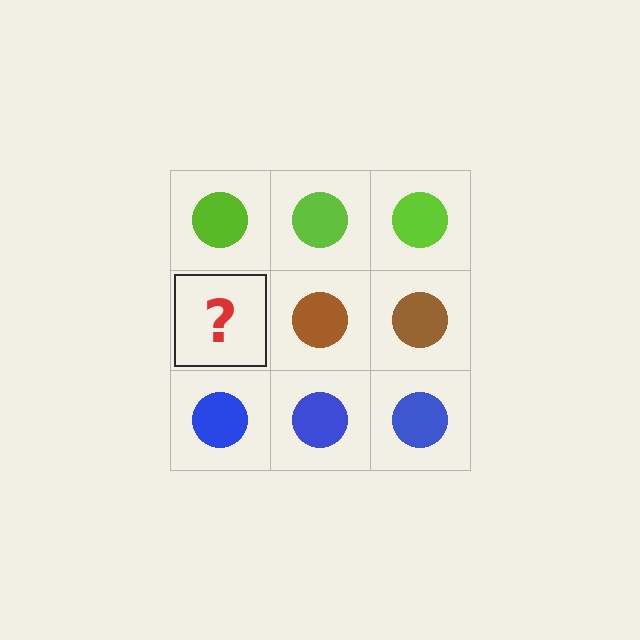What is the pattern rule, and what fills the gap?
The rule is that each row has a consistent color. The gap should be filled with a brown circle.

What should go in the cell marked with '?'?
The missing cell should contain a brown circle.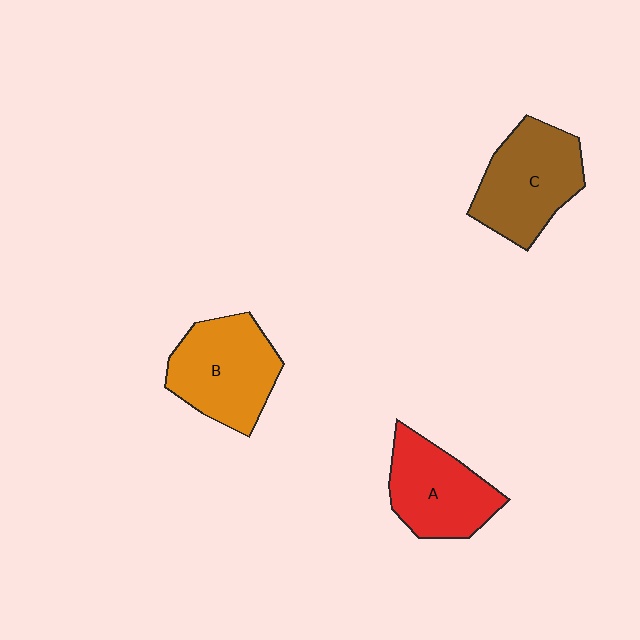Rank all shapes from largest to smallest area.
From largest to smallest: B (orange), C (brown), A (red).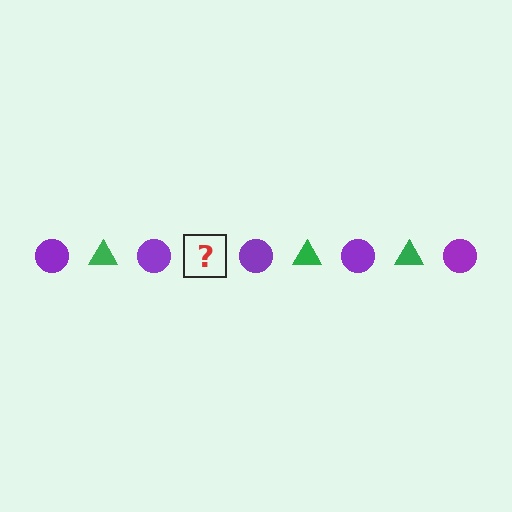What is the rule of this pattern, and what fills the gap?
The rule is that the pattern alternates between purple circle and green triangle. The gap should be filled with a green triangle.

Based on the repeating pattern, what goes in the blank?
The blank should be a green triangle.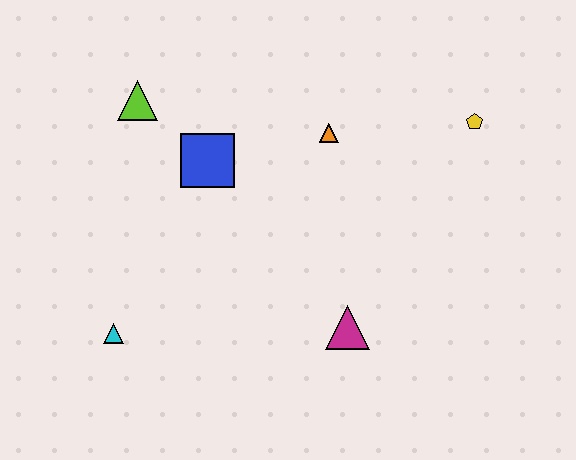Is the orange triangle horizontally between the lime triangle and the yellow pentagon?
Yes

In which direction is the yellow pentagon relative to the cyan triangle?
The yellow pentagon is to the right of the cyan triangle.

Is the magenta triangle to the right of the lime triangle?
Yes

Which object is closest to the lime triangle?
The blue square is closest to the lime triangle.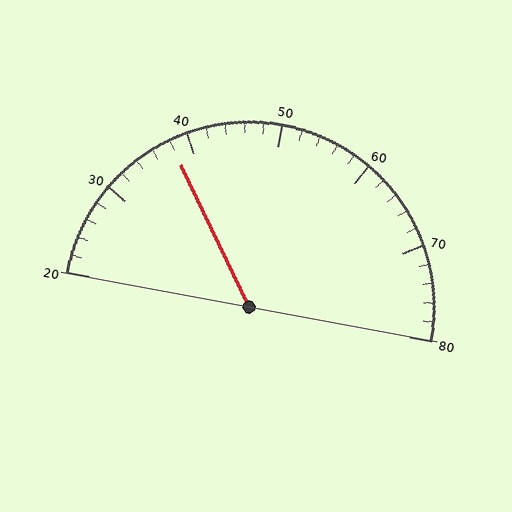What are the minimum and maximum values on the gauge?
The gauge ranges from 20 to 80.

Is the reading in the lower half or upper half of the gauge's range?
The reading is in the lower half of the range (20 to 80).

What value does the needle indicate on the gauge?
The needle indicates approximately 38.